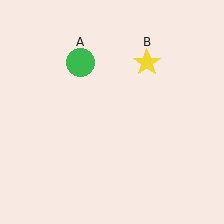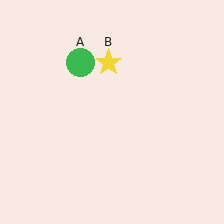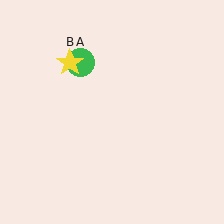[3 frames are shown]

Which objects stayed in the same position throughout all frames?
Green circle (object A) remained stationary.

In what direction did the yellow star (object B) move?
The yellow star (object B) moved left.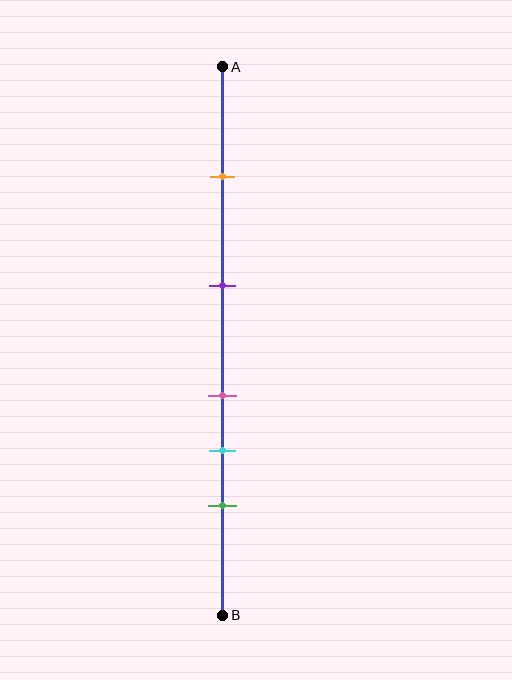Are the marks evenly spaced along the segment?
No, the marks are not evenly spaced.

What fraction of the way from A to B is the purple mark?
The purple mark is approximately 40% (0.4) of the way from A to B.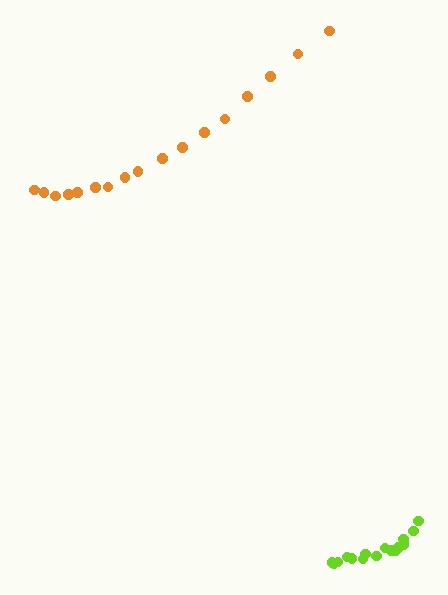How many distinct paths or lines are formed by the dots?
There are 2 distinct paths.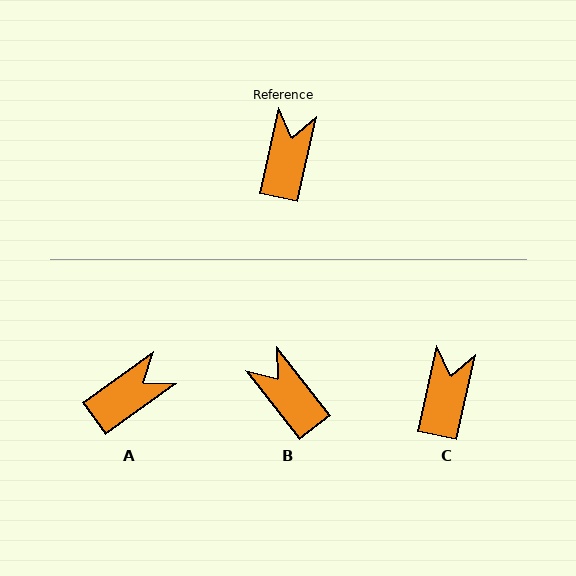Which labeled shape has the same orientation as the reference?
C.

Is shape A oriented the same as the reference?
No, it is off by about 42 degrees.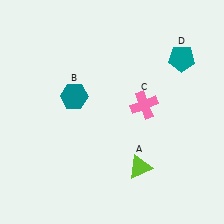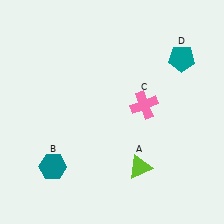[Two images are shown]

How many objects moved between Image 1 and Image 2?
1 object moved between the two images.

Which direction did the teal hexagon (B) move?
The teal hexagon (B) moved down.